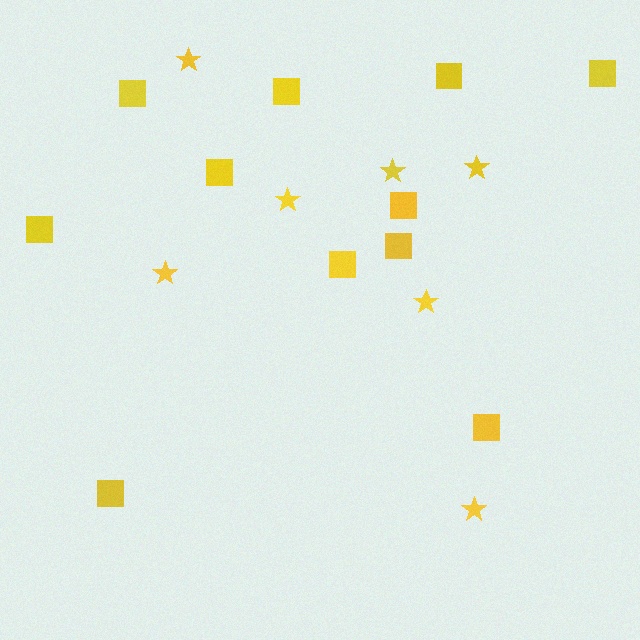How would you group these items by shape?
There are 2 groups: one group of squares (11) and one group of stars (7).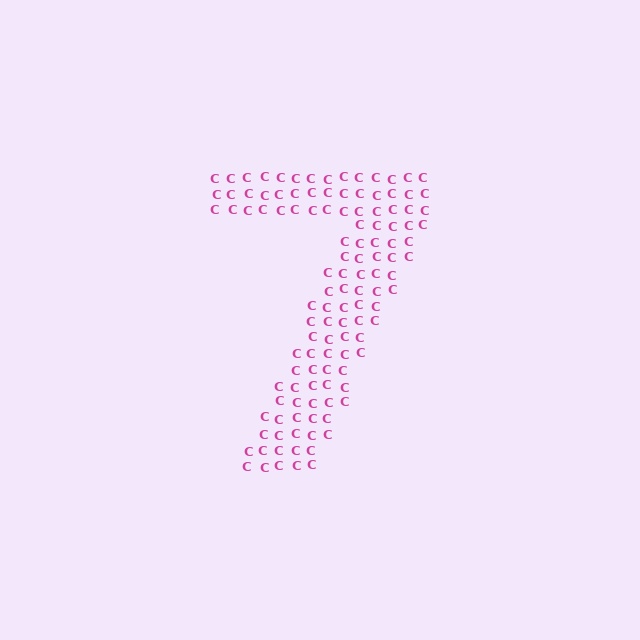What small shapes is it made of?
It is made of small letter C's.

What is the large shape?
The large shape is the digit 7.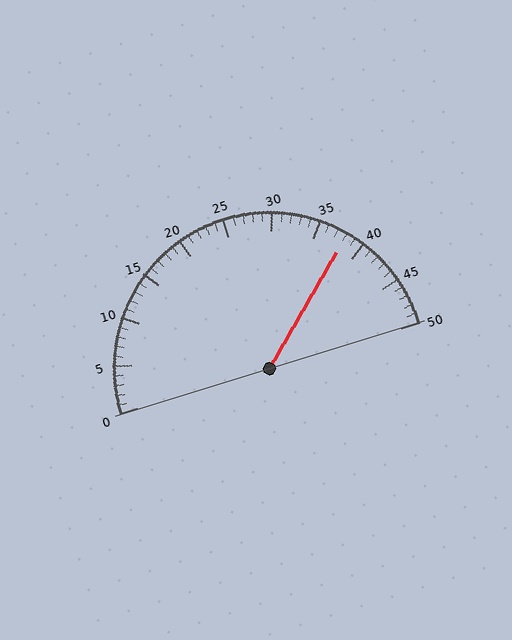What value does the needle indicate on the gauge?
The needle indicates approximately 38.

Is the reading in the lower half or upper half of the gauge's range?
The reading is in the upper half of the range (0 to 50).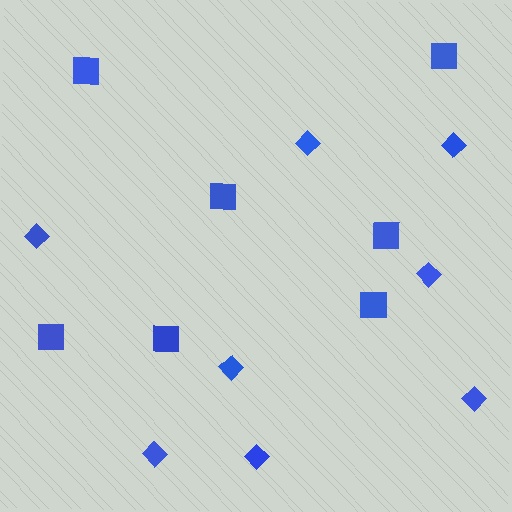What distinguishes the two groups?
There are 2 groups: one group of diamonds (8) and one group of squares (7).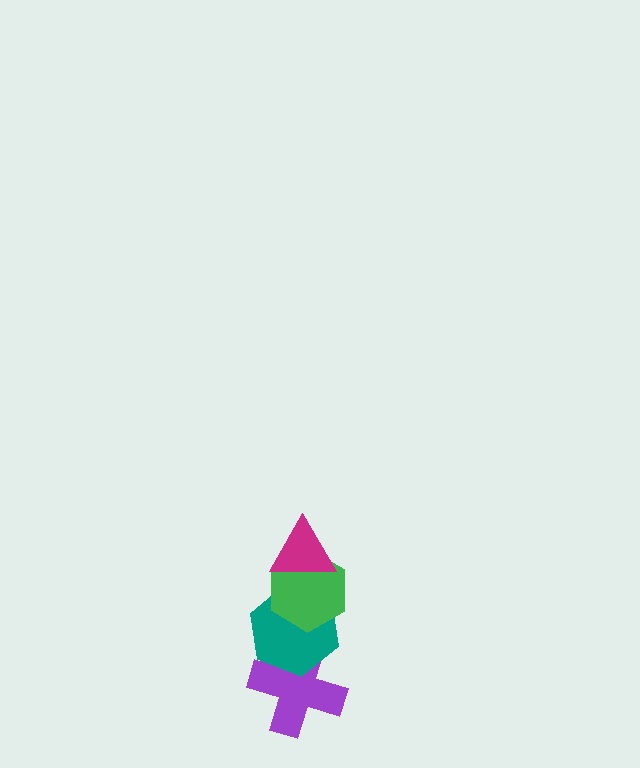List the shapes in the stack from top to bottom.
From top to bottom: the magenta triangle, the green hexagon, the teal hexagon, the purple cross.